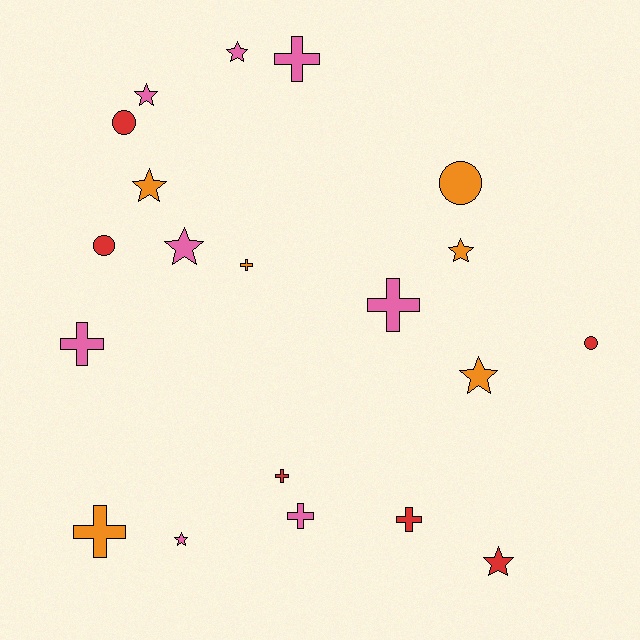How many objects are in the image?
There are 20 objects.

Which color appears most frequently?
Pink, with 8 objects.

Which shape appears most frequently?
Star, with 8 objects.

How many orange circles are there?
There is 1 orange circle.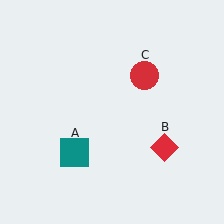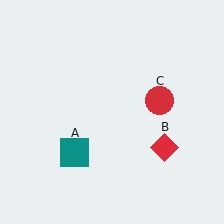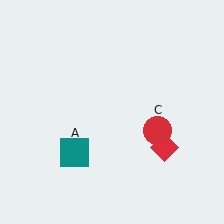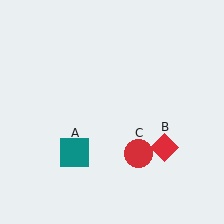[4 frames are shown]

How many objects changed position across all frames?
1 object changed position: red circle (object C).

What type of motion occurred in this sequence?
The red circle (object C) rotated clockwise around the center of the scene.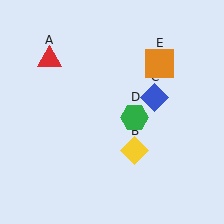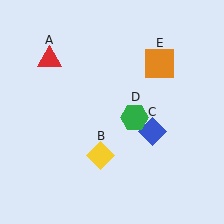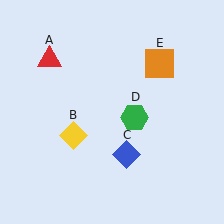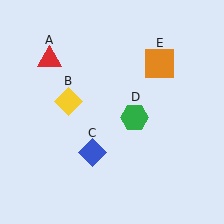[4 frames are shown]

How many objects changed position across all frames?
2 objects changed position: yellow diamond (object B), blue diamond (object C).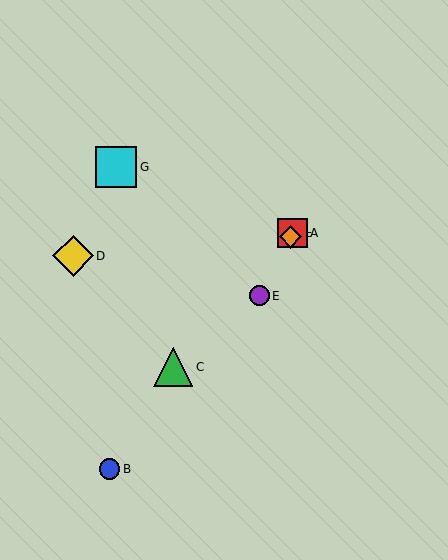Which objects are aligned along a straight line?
Objects A, E, F are aligned along a straight line.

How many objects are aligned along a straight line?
3 objects (A, E, F) are aligned along a straight line.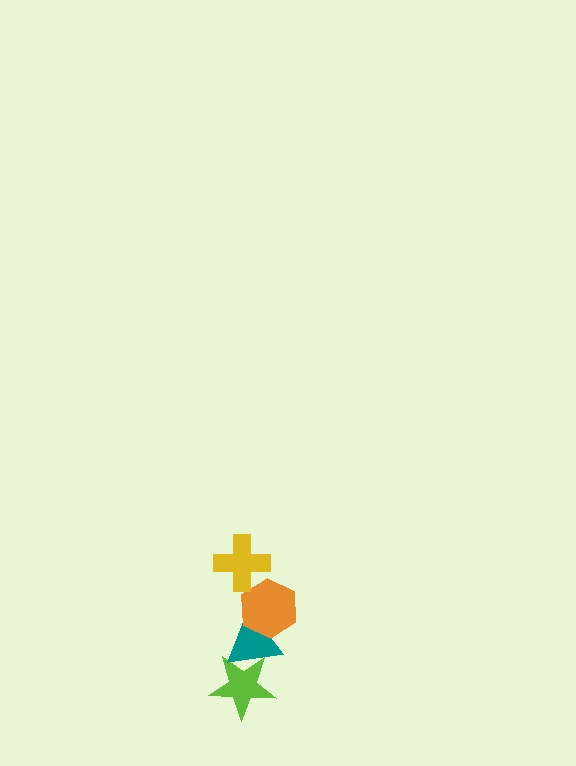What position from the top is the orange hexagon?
The orange hexagon is 2nd from the top.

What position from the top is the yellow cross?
The yellow cross is 1st from the top.